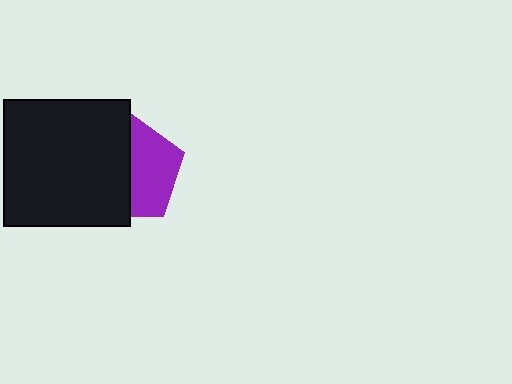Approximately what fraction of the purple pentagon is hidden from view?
Roughly 53% of the purple pentagon is hidden behind the black square.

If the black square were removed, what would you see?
You would see the complete purple pentagon.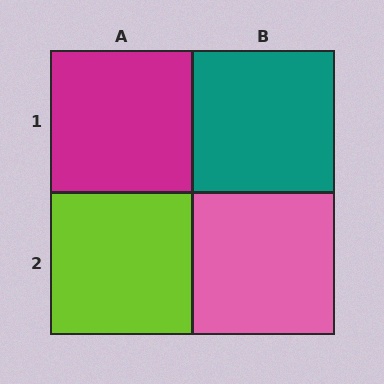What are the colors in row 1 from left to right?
Magenta, teal.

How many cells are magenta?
1 cell is magenta.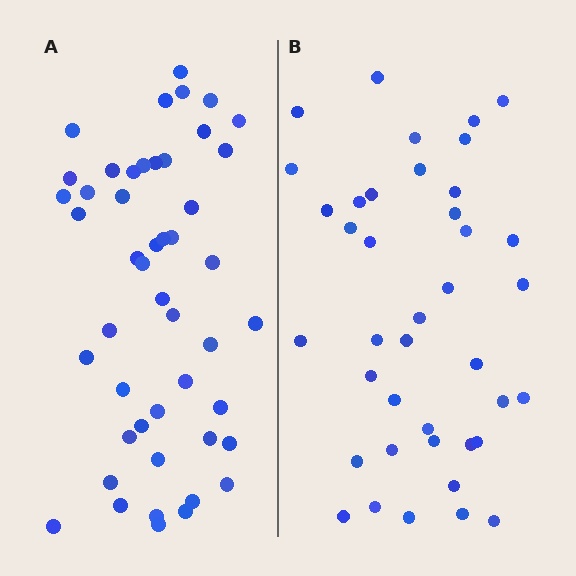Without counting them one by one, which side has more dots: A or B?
Region A (the left region) has more dots.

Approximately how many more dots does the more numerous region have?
Region A has roughly 8 or so more dots than region B.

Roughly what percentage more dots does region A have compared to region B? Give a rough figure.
About 20% more.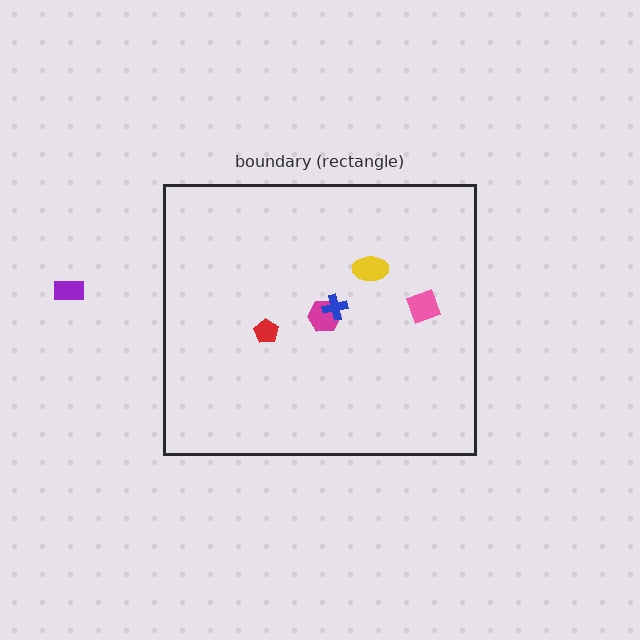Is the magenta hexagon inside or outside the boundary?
Inside.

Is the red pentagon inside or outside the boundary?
Inside.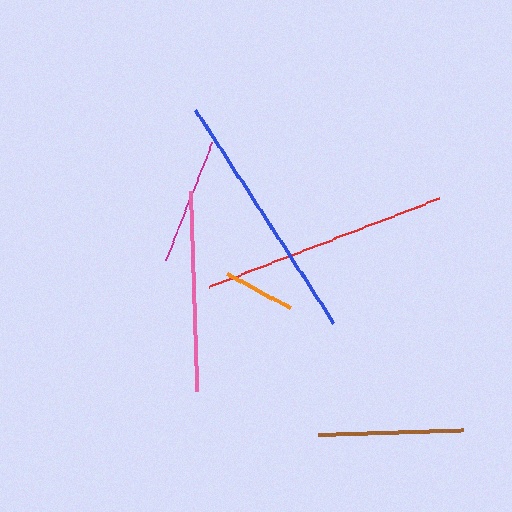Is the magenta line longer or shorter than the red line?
The red line is longer than the magenta line.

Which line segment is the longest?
The blue line is the longest at approximately 254 pixels.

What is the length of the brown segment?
The brown segment is approximately 145 pixels long.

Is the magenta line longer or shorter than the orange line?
The magenta line is longer than the orange line.